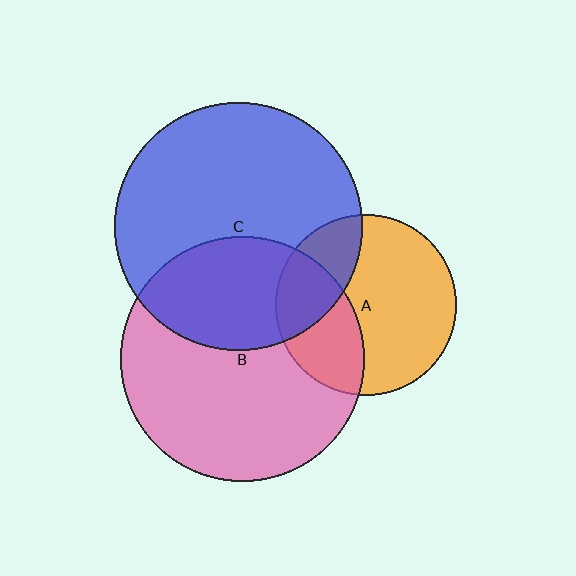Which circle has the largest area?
Circle C (blue).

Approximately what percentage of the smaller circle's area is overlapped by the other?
Approximately 25%.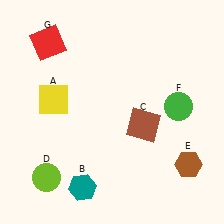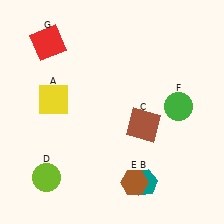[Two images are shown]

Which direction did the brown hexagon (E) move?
The brown hexagon (E) moved left.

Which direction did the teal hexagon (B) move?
The teal hexagon (B) moved right.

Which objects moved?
The objects that moved are: the teal hexagon (B), the brown hexagon (E).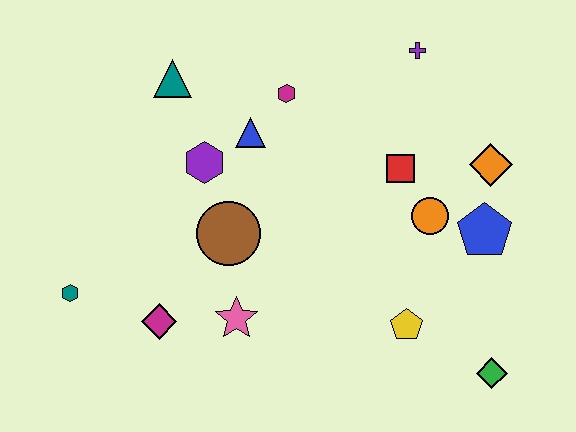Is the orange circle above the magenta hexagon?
No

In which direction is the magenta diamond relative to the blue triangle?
The magenta diamond is below the blue triangle.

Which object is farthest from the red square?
The teal hexagon is farthest from the red square.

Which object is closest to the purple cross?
The red square is closest to the purple cross.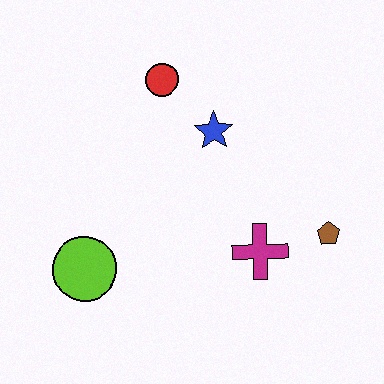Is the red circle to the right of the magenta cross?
No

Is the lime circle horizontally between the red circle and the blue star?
No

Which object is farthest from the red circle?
The brown pentagon is farthest from the red circle.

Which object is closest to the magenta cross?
The brown pentagon is closest to the magenta cross.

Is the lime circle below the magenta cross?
Yes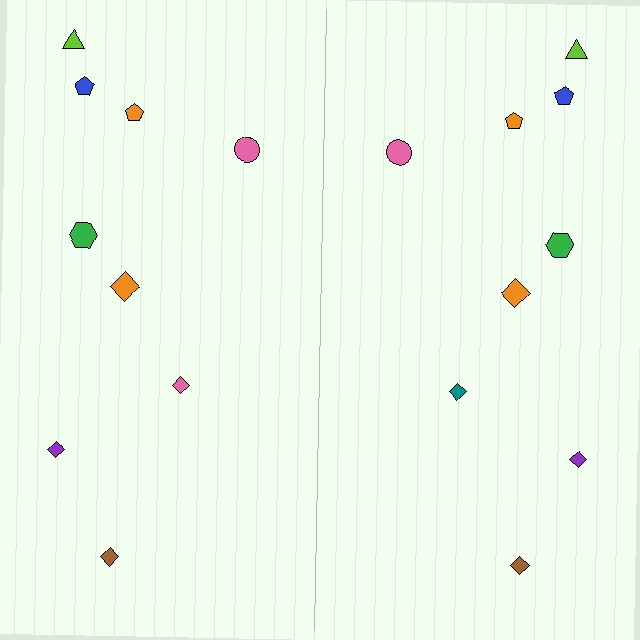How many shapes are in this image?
There are 18 shapes in this image.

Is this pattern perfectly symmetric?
No, the pattern is not perfectly symmetric. The teal diamond on the right side breaks the symmetry — its mirror counterpart is pink.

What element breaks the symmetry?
The teal diamond on the right side breaks the symmetry — its mirror counterpart is pink.